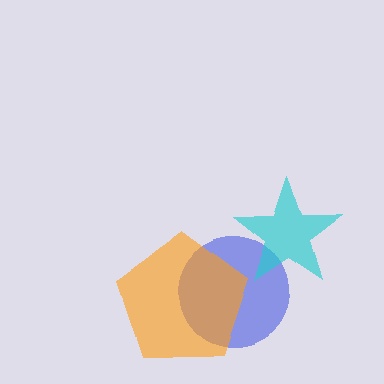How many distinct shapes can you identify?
There are 3 distinct shapes: a blue circle, an orange pentagon, a cyan star.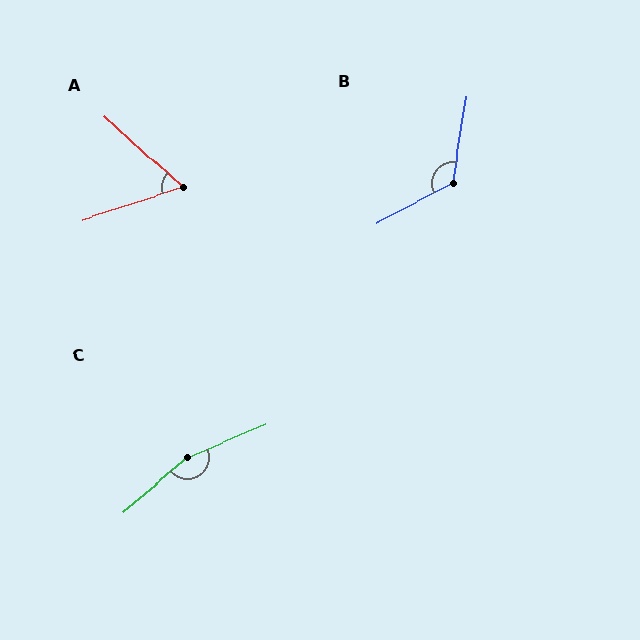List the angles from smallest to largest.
A (60°), B (126°), C (163°).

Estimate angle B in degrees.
Approximately 126 degrees.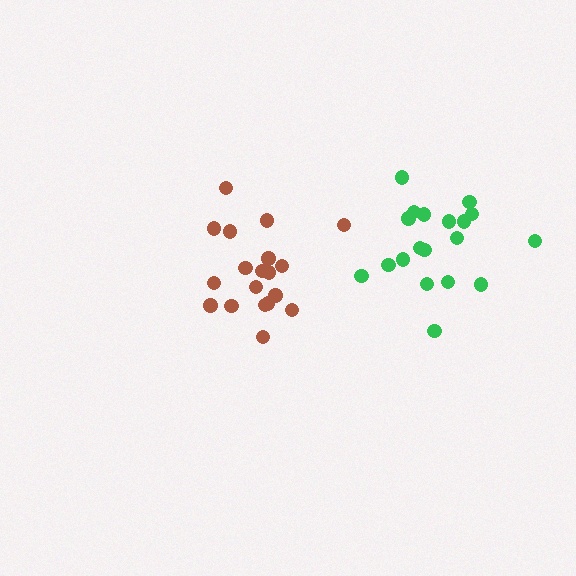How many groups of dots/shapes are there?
There are 2 groups.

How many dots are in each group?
Group 1: 19 dots, Group 2: 19 dots (38 total).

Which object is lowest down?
The brown cluster is bottommost.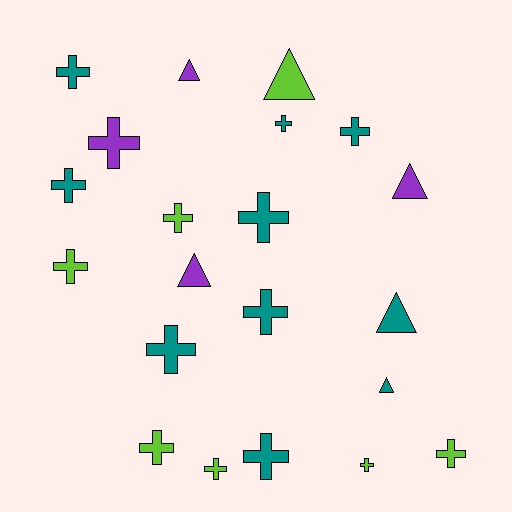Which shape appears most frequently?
Cross, with 15 objects.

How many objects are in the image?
There are 21 objects.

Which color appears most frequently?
Teal, with 10 objects.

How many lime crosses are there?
There are 6 lime crosses.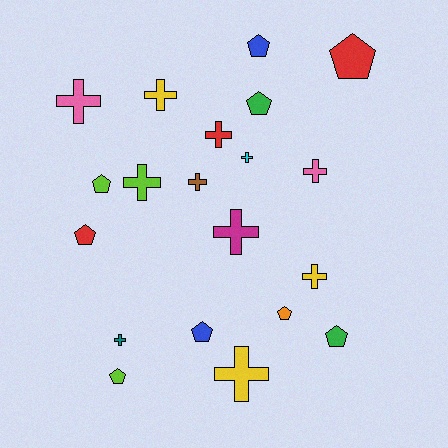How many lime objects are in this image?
There are 3 lime objects.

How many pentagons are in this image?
There are 9 pentagons.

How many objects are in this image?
There are 20 objects.